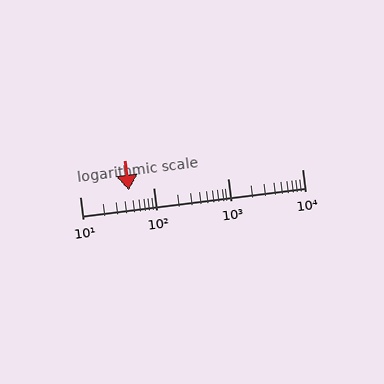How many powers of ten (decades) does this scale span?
The scale spans 3 decades, from 10 to 10000.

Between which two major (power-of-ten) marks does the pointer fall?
The pointer is between 10 and 100.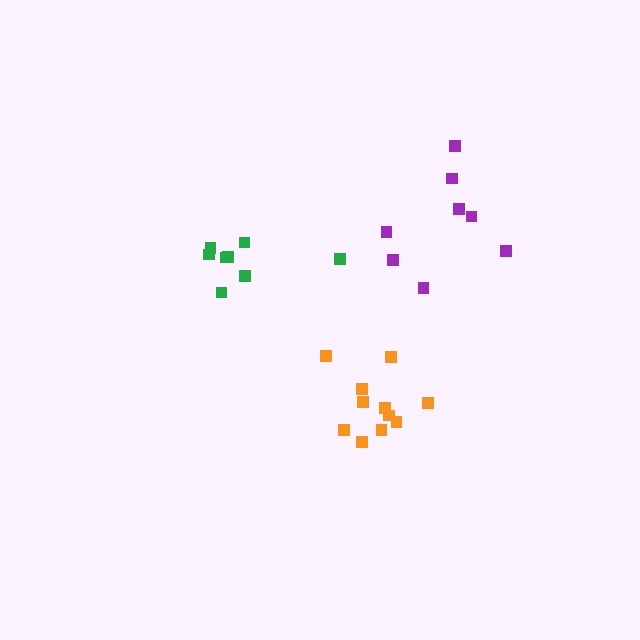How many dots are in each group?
Group 1: 8 dots, Group 2: 8 dots, Group 3: 11 dots (27 total).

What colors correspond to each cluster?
The clusters are colored: purple, green, orange.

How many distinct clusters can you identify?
There are 3 distinct clusters.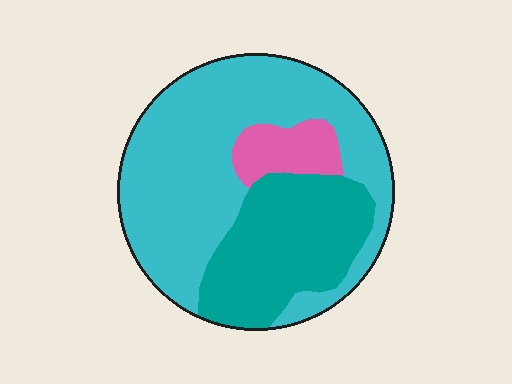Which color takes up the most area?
Cyan, at roughly 60%.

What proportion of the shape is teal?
Teal covers about 30% of the shape.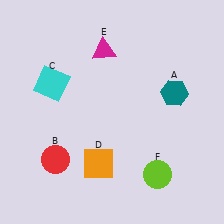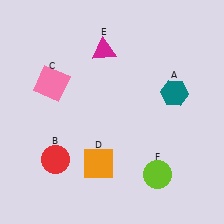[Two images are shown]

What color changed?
The square (C) changed from cyan in Image 1 to pink in Image 2.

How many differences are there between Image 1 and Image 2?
There is 1 difference between the two images.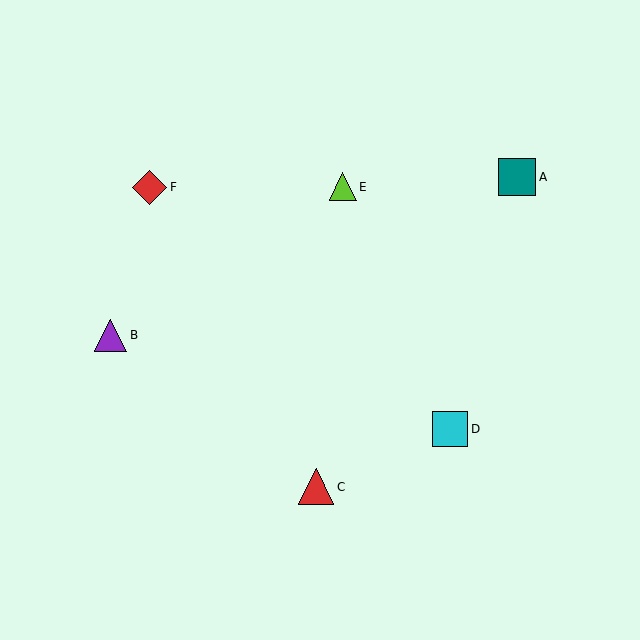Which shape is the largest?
The teal square (labeled A) is the largest.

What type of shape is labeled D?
Shape D is a cyan square.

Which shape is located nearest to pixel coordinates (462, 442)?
The cyan square (labeled D) at (450, 429) is nearest to that location.